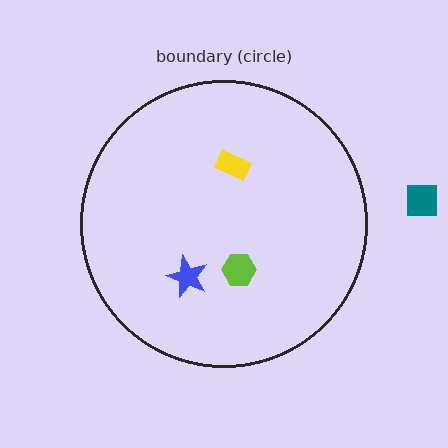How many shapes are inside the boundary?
3 inside, 1 outside.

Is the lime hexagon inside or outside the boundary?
Inside.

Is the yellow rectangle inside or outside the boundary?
Inside.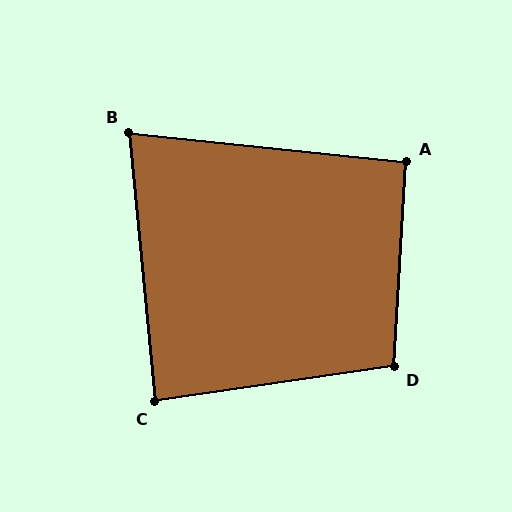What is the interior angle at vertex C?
Approximately 87 degrees (approximately right).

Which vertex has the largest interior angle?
D, at approximately 102 degrees.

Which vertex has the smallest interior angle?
B, at approximately 78 degrees.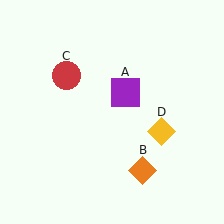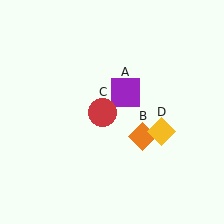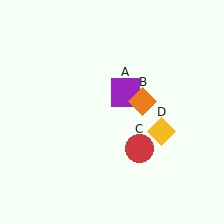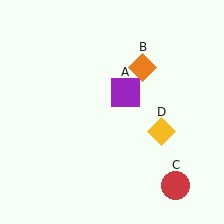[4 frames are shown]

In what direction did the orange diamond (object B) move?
The orange diamond (object B) moved up.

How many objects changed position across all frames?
2 objects changed position: orange diamond (object B), red circle (object C).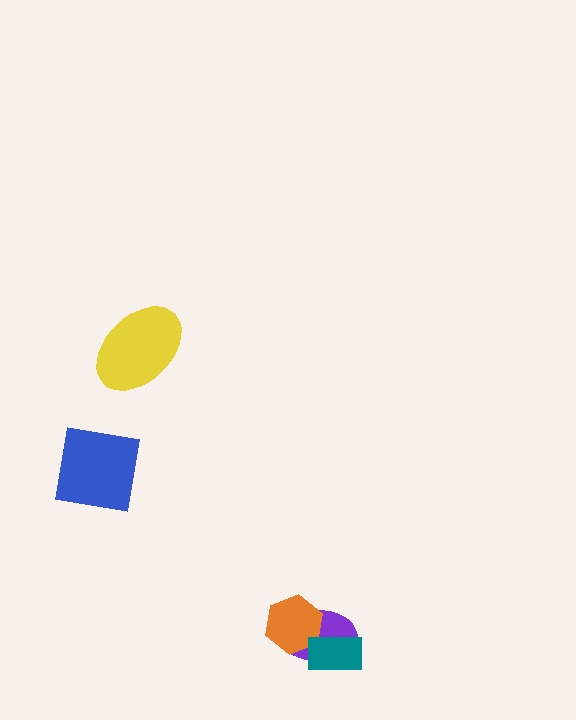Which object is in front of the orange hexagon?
The teal rectangle is in front of the orange hexagon.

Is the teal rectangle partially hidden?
No, no other shape covers it.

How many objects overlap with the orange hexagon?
2 objects overlap with the orange hexagon.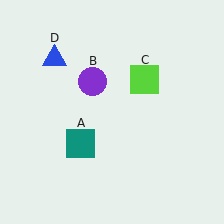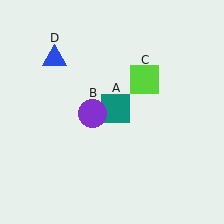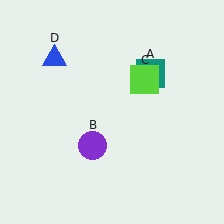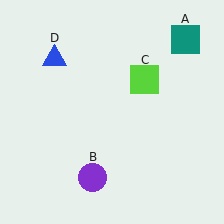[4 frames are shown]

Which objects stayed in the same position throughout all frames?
Lime square (object C) and blue triangle (object D) remained stationary.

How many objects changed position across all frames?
2 objects changed position: teal square (object A), purple circle (object B).